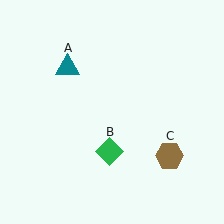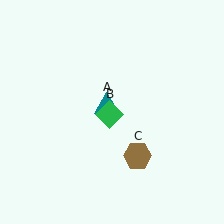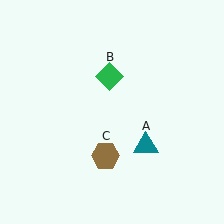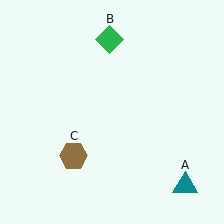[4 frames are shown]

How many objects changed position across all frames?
3 objects changed position: teal triangle (object A), green diamond (object B), brown hexagon (object C).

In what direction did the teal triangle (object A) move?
The teal triangle (object A) moved down and to the right.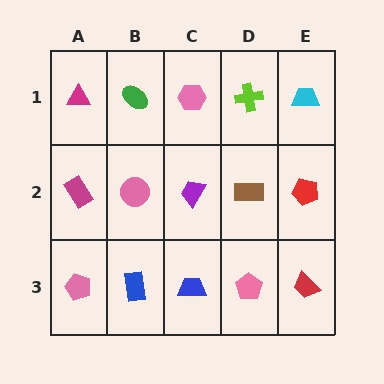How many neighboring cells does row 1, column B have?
3.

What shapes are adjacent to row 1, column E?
A red pentagon (row 2, column E), a lime cross (row 1, column D).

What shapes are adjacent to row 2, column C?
A pink hexagon (row 1, column C), a blue trapezoid (row 3, column C), a pink circle (row 2, column B), a brown rectangle (row 2, column D).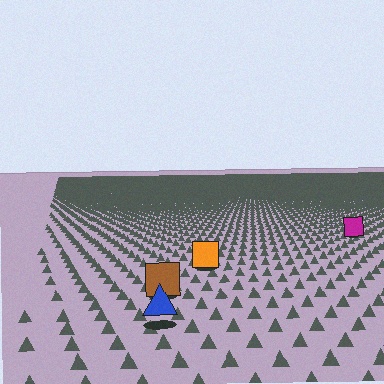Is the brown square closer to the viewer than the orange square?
Yes. The brown square is closer — you can tell from the texture gradient: the ground texture is coarser near it.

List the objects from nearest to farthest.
From nearest to farthest: the blue triangle, the brown square, the orange square, the magenta square.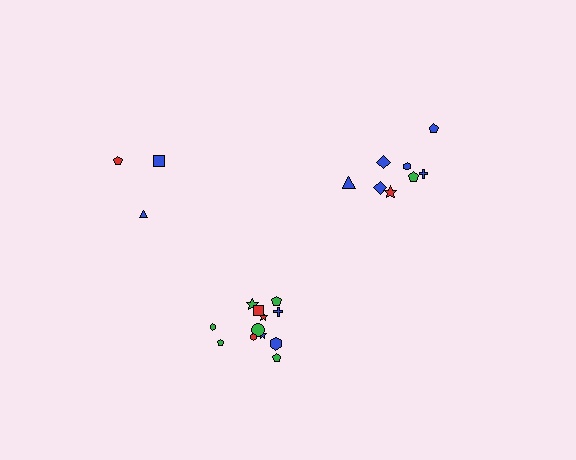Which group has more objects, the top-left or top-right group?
The top-right group.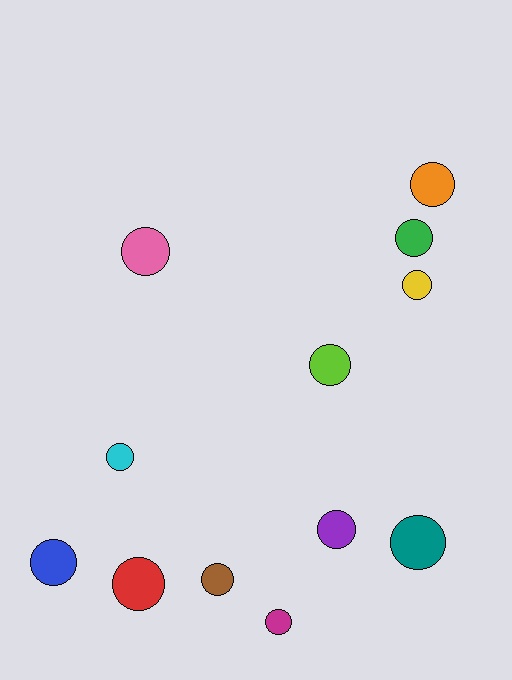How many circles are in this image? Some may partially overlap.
There are 12 circles.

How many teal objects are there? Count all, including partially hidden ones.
There is 1 teal object.